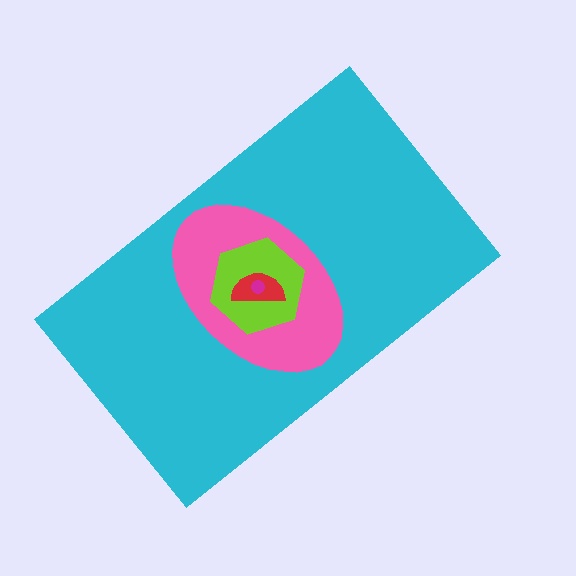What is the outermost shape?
The cyan rectangle.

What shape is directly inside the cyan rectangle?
The pink ellipse.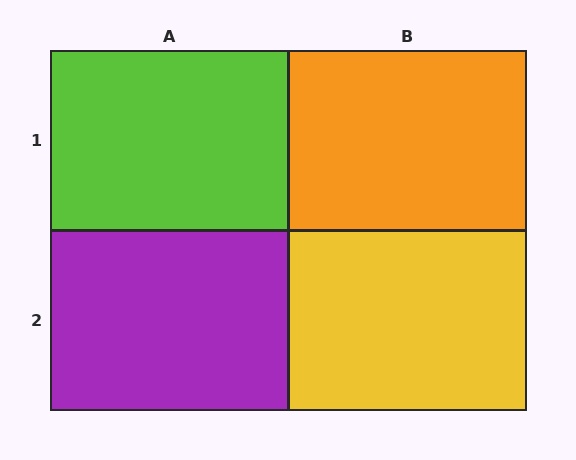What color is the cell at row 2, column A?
Purple.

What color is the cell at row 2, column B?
Yellow.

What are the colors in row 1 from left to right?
Lime, orange.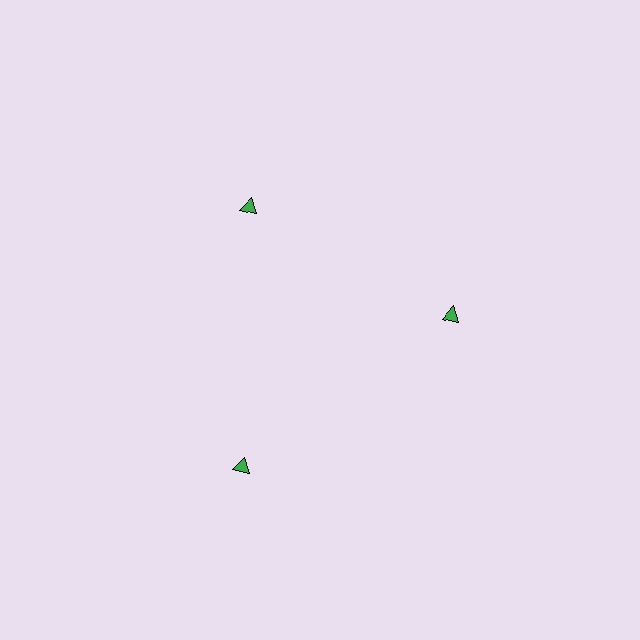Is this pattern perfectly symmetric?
No. The 3 green triangles are arranged in a ring, but one element near the 7 o'clock position is pushed outward from the center, breaking the 3-fold rotational symmetry.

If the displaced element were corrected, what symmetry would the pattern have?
It would have 3-fold rotational symmetry — the pattern would map onto itself every 120 degrees.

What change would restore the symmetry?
The symmetry would be restored by moving it inward, back onto the ring so that all 3 triangles sit at equal angles and equal distance from the center.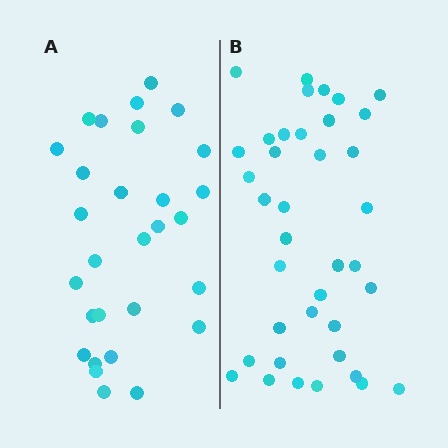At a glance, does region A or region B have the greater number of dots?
Region B (the right region) has more dots.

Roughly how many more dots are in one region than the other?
Region B has roughly 8 or so more dots than region A.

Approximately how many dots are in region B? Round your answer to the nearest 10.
About 40 dots. (The exact count is 38, which rounds to 40.)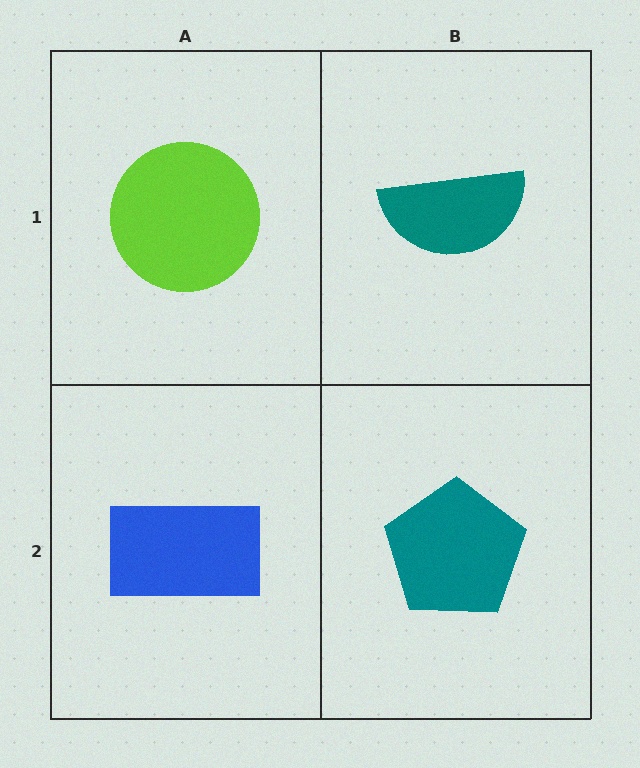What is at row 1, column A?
A lime circle.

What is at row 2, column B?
A teal pentagon.